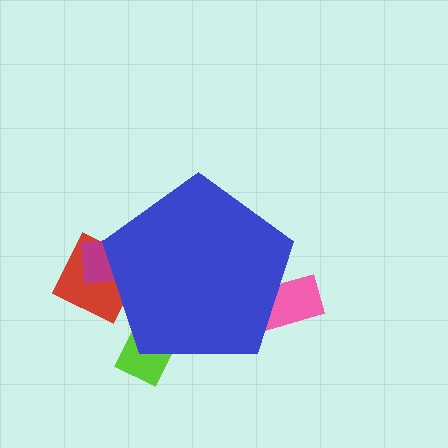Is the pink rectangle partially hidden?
Yes, the pink rectangle is partially hidden behind the blue pentagon.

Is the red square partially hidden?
Yes, the red square is partially hidden behind the blue pentagon.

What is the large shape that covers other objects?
A blue pentagon.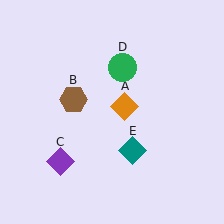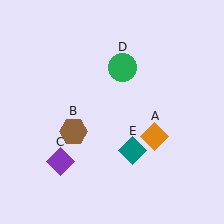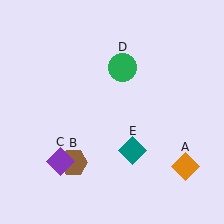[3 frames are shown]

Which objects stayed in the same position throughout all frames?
Purple diamond (object C) and green circle (object D) and teal diamond (object E) remained stationary.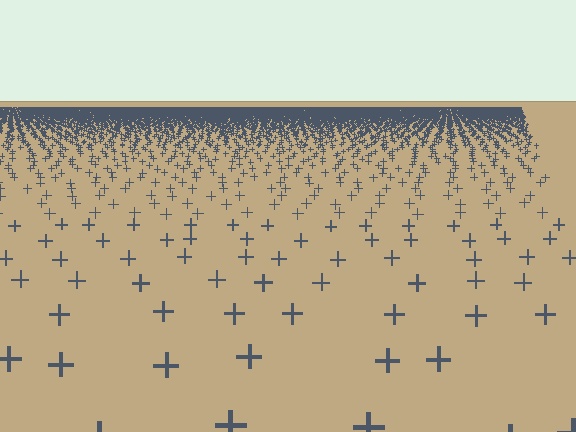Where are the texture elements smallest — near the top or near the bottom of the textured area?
Near the top.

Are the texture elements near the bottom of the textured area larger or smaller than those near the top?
Larger. Near the bottom, elements are closer to the viewer and appear at a bigger on-screen size.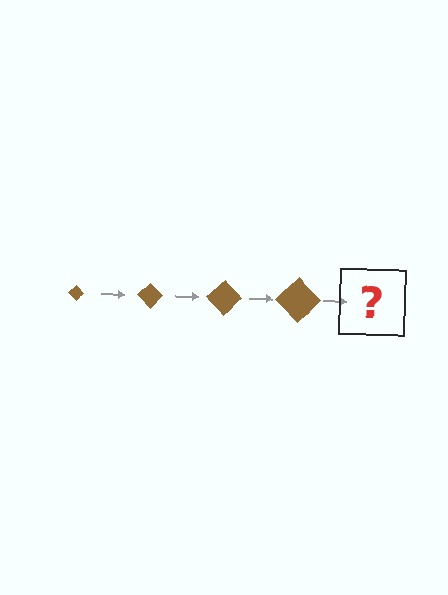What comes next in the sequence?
The next element should be a brown diamond, larger than the previous one.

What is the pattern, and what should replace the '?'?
The pattern is that the diamond gets progressively larger each step. The '?' should be a brown diamond, larger than the previous one.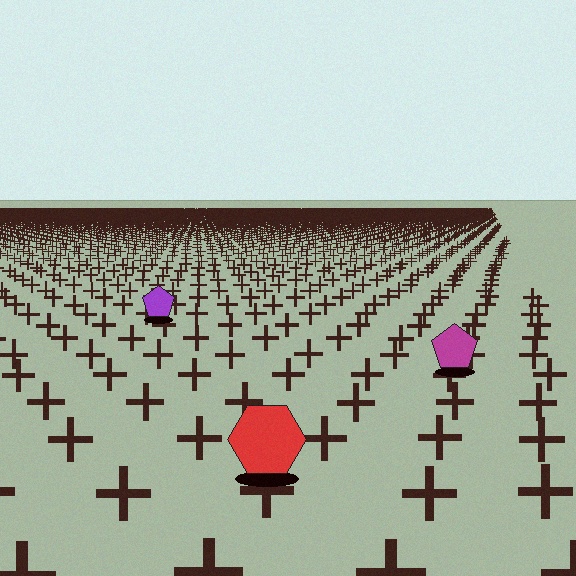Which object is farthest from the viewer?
The purple pentagon is farthest from the viewer. It appears smaller and the ground texture around it is denser.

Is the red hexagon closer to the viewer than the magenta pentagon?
Yes. The red hexagon is closer — you can tell from the texture gradient: the ground texture is coarser near it.